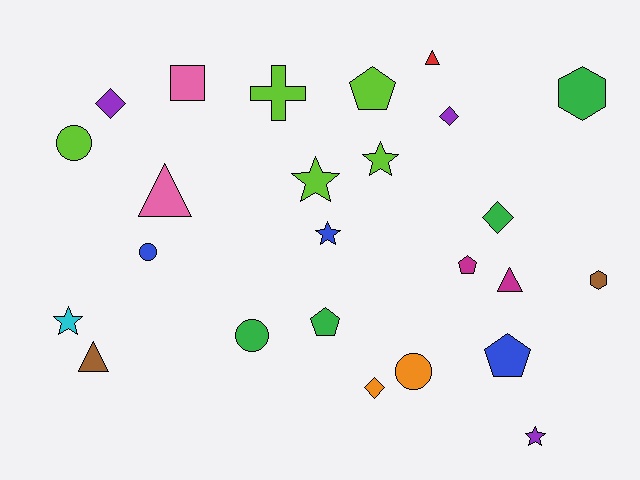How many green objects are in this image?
There are 4 green objects.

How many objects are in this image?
There are 25 objects.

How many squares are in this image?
There is 1 square.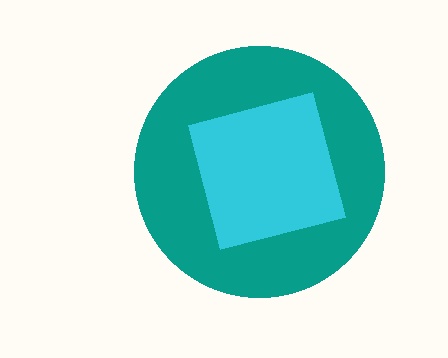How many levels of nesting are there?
2.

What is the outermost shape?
The teal circle.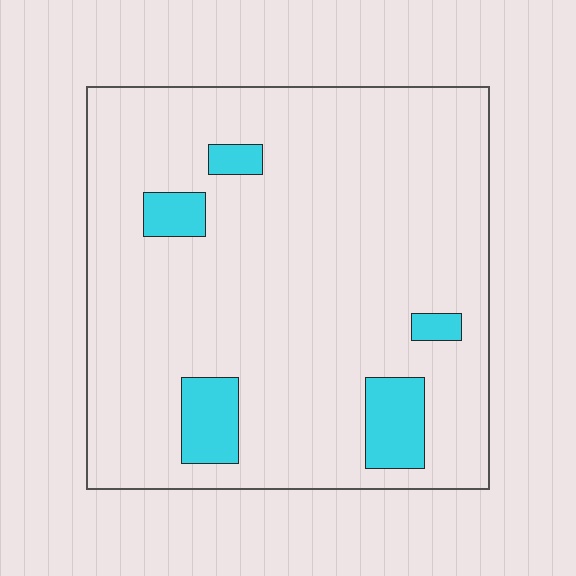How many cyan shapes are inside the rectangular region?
5.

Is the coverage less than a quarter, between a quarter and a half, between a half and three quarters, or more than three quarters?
Less than a quarter.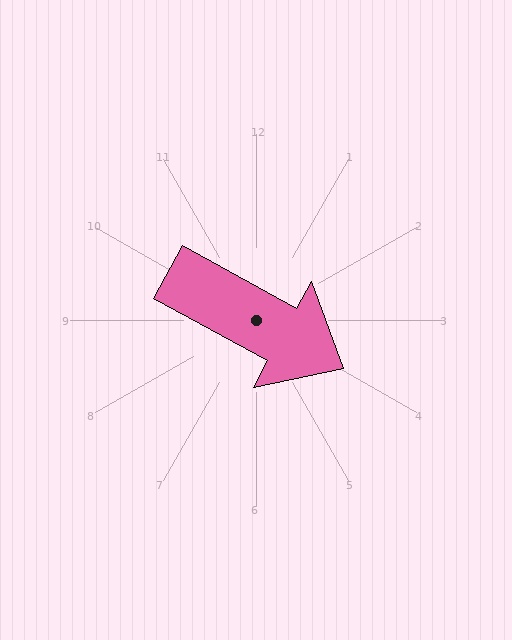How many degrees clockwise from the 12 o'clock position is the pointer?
Approximately 119 degrees.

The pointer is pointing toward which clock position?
Roughly 4 o'clock.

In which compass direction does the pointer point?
Southeast.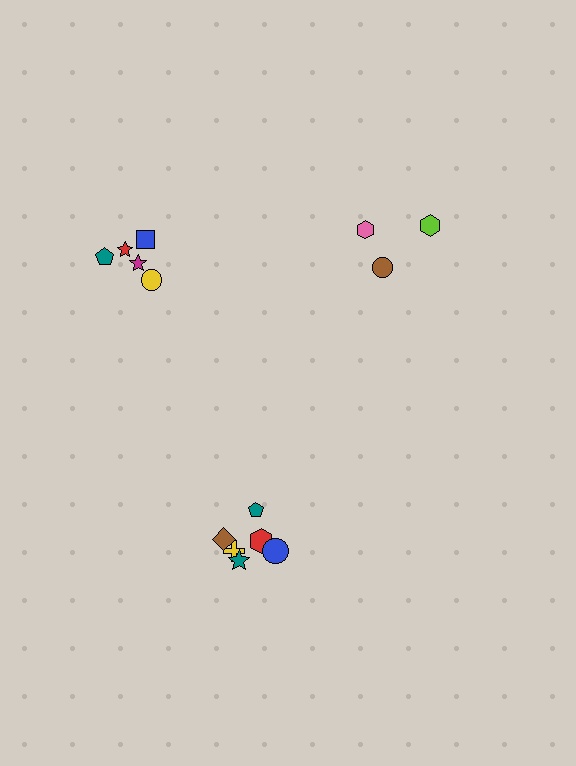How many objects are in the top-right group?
There are 3 objects.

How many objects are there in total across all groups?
There are 14 objects.